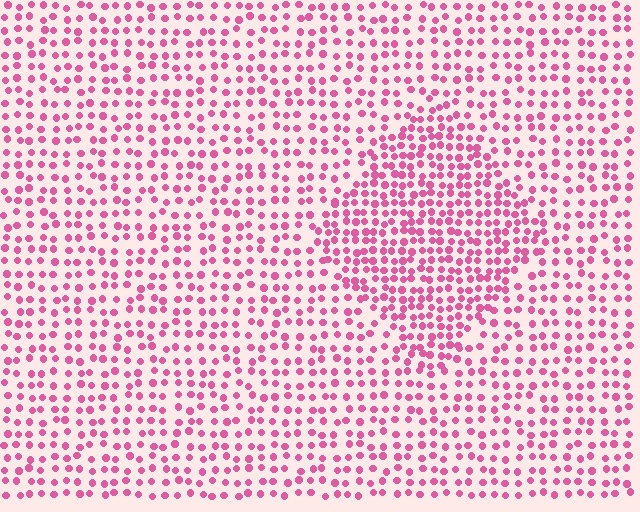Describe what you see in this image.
The image contains small pink elements arranged at two different densities. A diamond-shaped region is visible where the elements are more densely packed than the surrounding area.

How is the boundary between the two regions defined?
The boundary is defined by a change in element density (approximately 1.7x ratio). All elements are the same color, size, and shape.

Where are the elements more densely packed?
The elements are more densely packed inside the diamond boundary.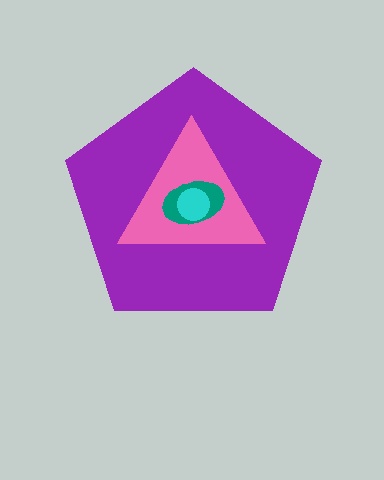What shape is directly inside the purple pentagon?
The pink triangle.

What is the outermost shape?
The purple pentagon.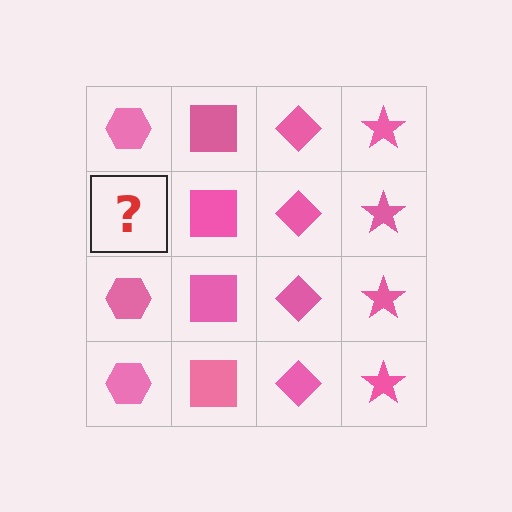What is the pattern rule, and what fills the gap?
The rule is that each column has a consistent shape. The gap should be filled with a pink hexagon.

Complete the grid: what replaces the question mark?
The question mark should be replaced with a pink hexagon.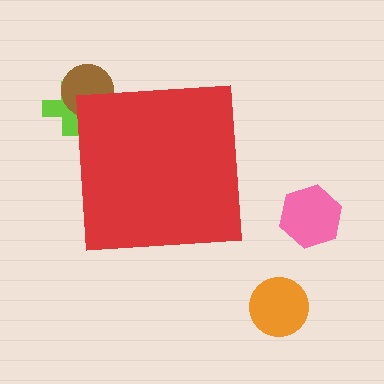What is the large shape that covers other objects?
A red square.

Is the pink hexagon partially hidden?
No, the pink hexagon is fully visible.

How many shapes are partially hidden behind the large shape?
2 shapes are partially hidden.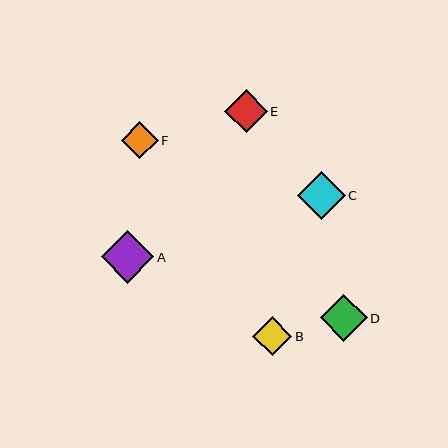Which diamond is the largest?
Diamond A is the largest with a size of approximately 53 pixels.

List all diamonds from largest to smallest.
From largest to smallest: A, C, D, E, B, F.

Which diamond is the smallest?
Diamond F is the smallest with a size of approximately 37 pixels.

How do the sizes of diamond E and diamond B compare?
Diamond E and diamond B are approximately the same size.